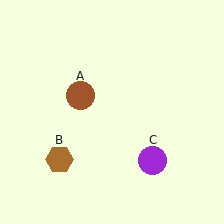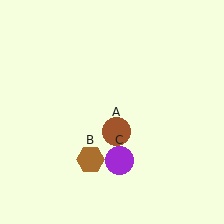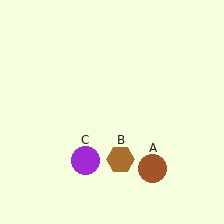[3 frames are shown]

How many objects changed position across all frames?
3 objects changed position: brown circle (object A), brown hexagon (object B), purple circle (object C).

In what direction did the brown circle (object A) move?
The brown circle (object A) moved down and to the right.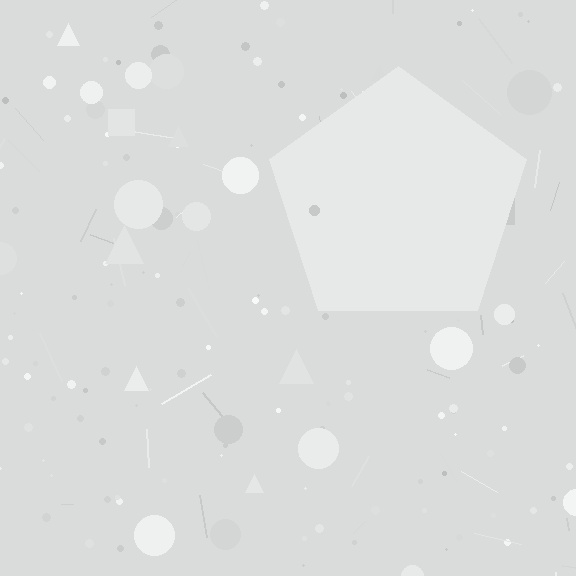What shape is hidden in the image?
A pentagon is hidden in the image.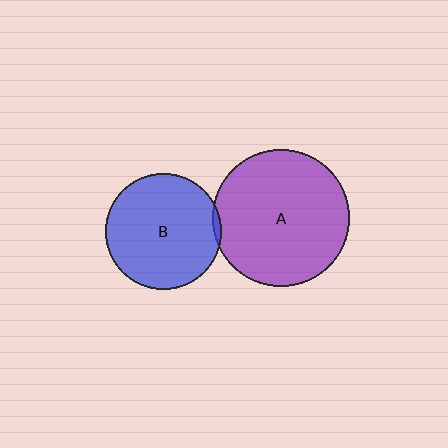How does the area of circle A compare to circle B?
Approximately 1.4 times.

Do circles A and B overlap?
Yes.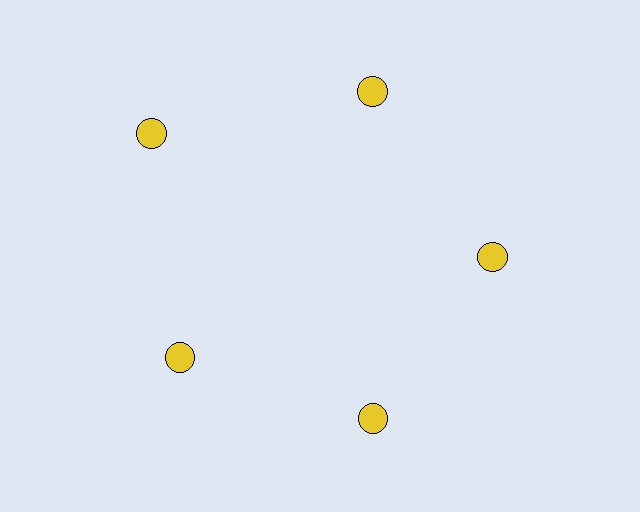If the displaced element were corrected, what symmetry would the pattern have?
It would have 5-fold rotational symmetry — the pattern would map onto itself every 72 degrees.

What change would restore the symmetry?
The symmetry would be restored by moving it inward, back onto the ring so that all 5 circles sit at equal angles and equal distance from the center.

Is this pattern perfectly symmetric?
No. The 5 yellow circles are arranged in a ring, but one element near the 10 o'clock position is pushed outward from the center, breaking the 5-fold rotational symmetry.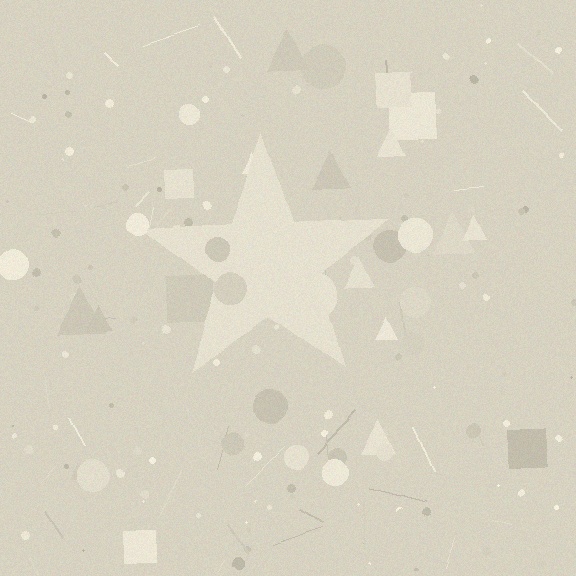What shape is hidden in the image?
A star is hidden in the image.